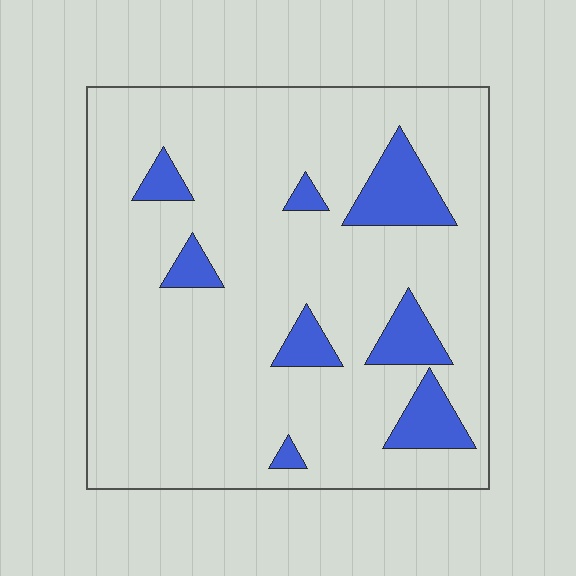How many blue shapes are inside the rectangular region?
8.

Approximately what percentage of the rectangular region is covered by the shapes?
Approximately 15%.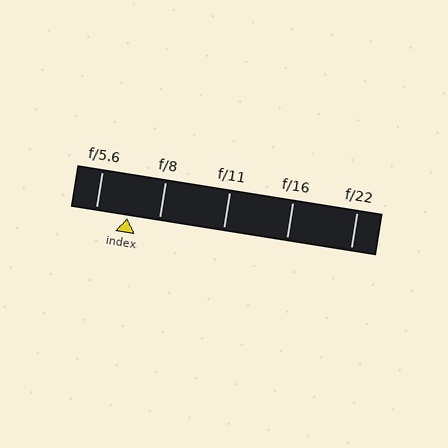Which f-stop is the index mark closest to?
The index mark is closest to f/8.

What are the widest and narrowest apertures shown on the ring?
The widest aperture shown is f/5.6 and the narrowest is f/22.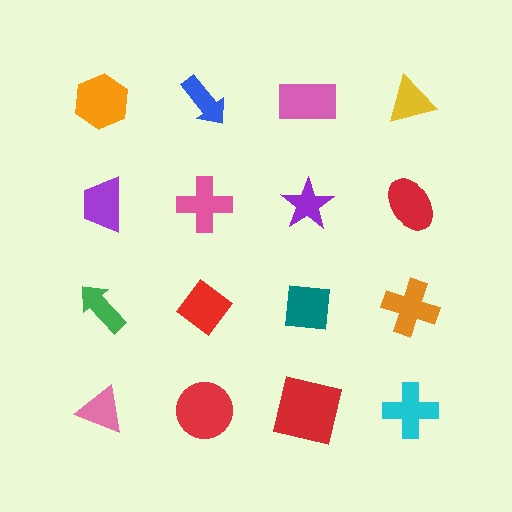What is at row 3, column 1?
A green arrow.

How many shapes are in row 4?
4 shapes.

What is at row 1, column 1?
An orange hexagon.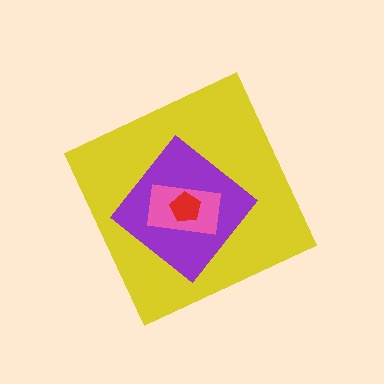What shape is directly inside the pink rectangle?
The red pentagon.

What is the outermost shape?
The yellow diamond.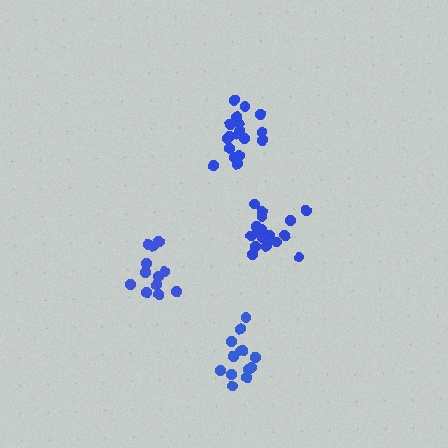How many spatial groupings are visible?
There are 4 spatial groupings.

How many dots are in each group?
Group 1: 18 dots, Group 2: 18 dots, Group 3: 14 dots, Group 4: 12 dots (62 total).